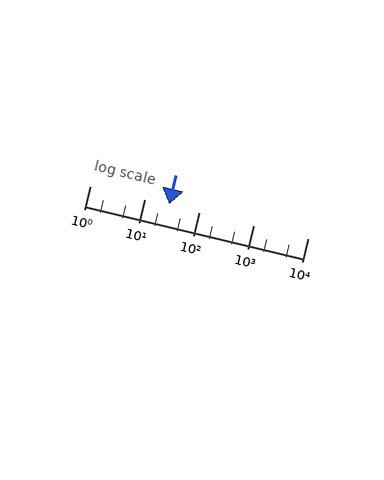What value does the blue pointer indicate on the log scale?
The pointer indicates approximately 29.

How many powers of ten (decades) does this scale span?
The scale spans 4 decades, from 1 to 10000.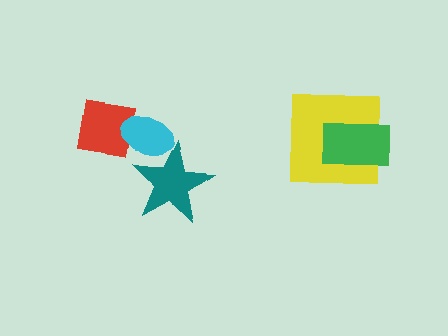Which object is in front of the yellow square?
The green rectangle is in front of the yellow square.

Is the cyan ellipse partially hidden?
No, no other shape covers it.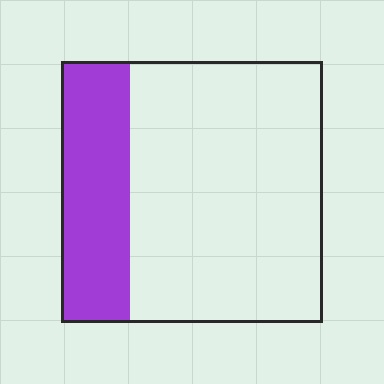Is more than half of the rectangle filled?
No.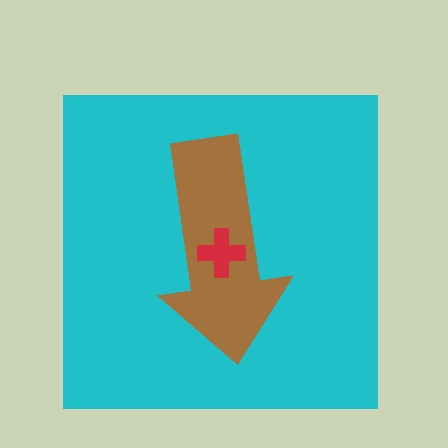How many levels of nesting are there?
3.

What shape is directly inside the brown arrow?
The red cross.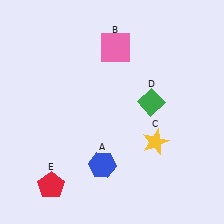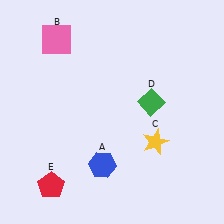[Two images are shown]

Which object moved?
The pink square (B) moved left.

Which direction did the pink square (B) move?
The pink square (B) moved left.